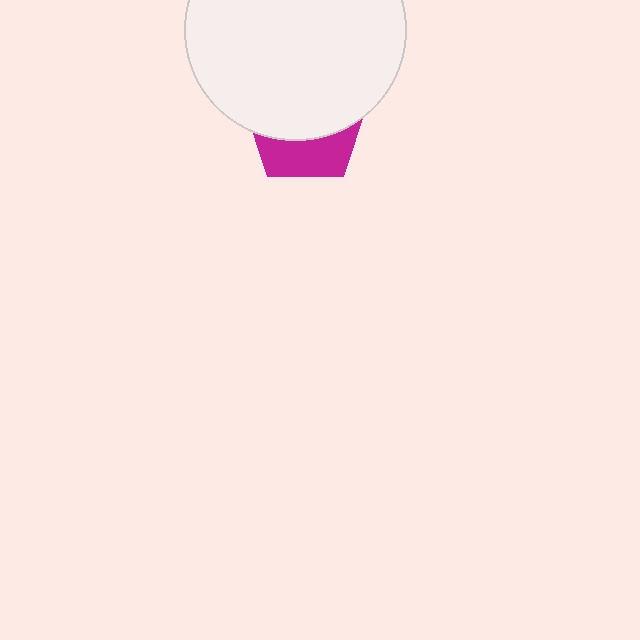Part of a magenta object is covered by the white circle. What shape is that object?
It is a pentagon.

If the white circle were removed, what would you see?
You would see the complete magenta pentagon.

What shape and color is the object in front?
The object in front is a white circle.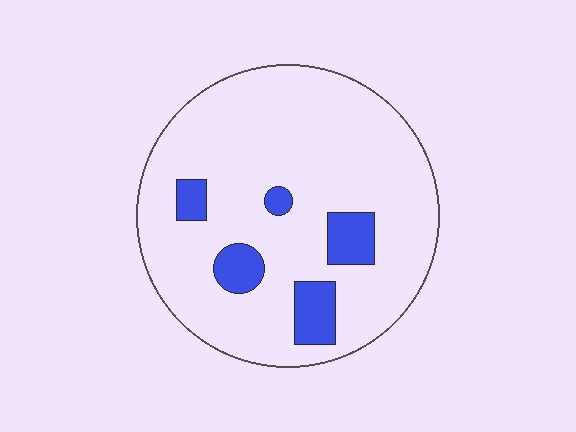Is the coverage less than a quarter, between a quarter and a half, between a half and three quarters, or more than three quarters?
Less than a quarter.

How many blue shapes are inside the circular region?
5.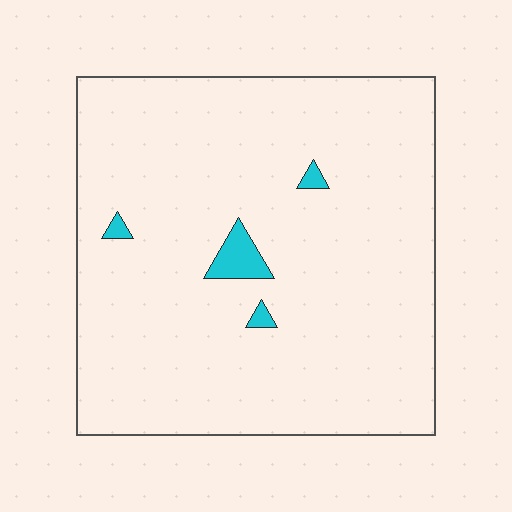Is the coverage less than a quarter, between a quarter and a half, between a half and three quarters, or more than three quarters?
Less than a quarter.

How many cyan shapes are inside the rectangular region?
4.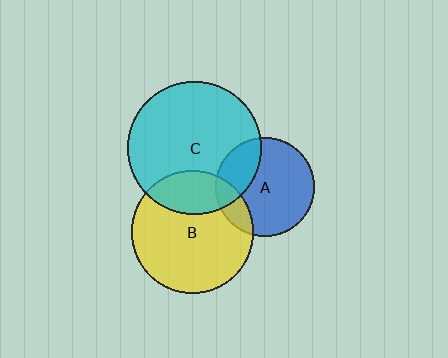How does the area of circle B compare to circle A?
Approximately 1.5 times.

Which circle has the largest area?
Circle C (cyan).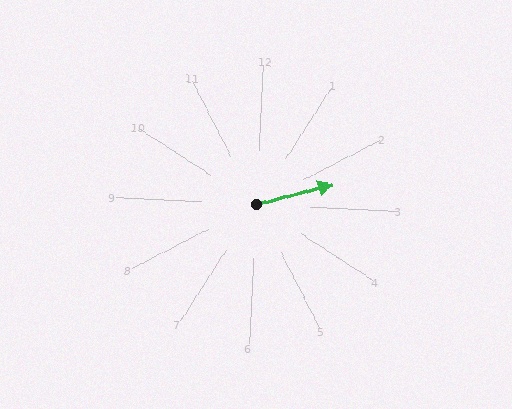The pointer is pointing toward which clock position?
Roughly 2 o'clock.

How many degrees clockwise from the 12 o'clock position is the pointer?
Approximately 72 degrees.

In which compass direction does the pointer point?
East.